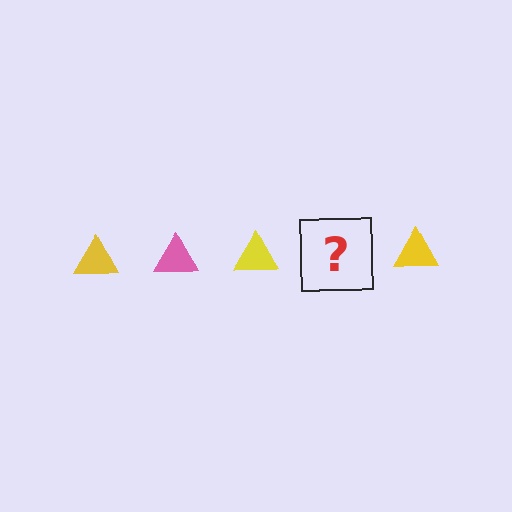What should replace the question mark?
The question mark should be replaced with a pink triangle.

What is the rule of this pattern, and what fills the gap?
The rule is that the pattern cycles through yellow, pink triangles. The gap should be filled with a pink triangle.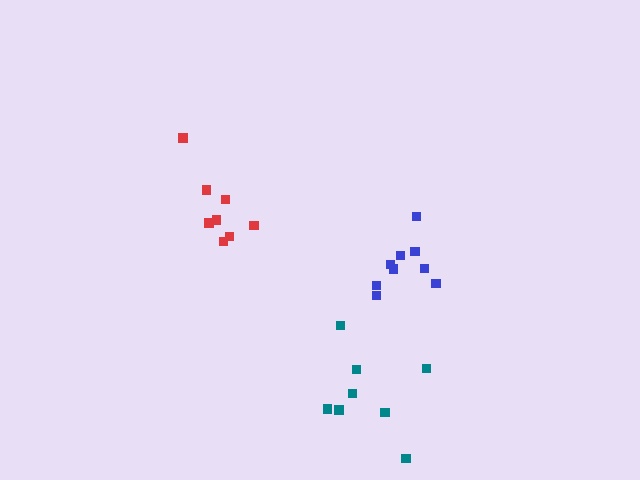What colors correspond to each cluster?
The clusters are colored: red, teal, blue.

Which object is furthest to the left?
The red cluster is leftmost.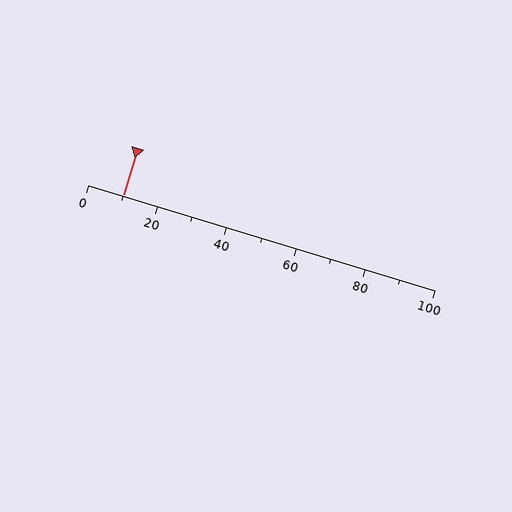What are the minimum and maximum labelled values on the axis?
The axis runs from 0 to 100.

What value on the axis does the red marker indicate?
The marker indicates approximately 10.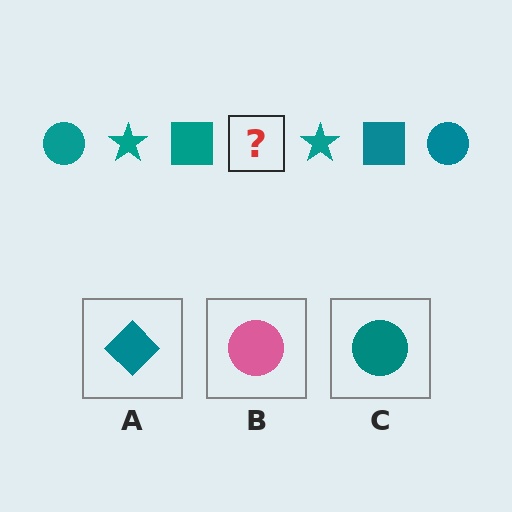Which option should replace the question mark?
Option C.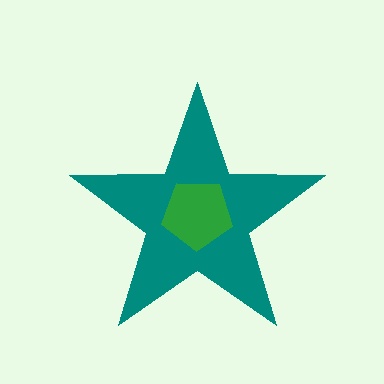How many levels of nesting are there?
2.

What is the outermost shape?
The teal star.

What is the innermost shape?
The green pentagon.